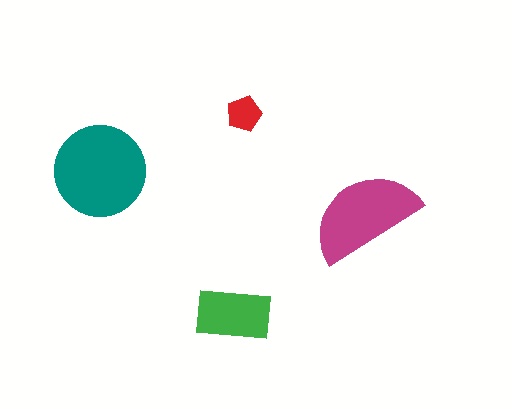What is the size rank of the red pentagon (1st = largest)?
4th.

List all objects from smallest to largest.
The red pentagon, the green rectangle, the magenta semicircle, the teal circle.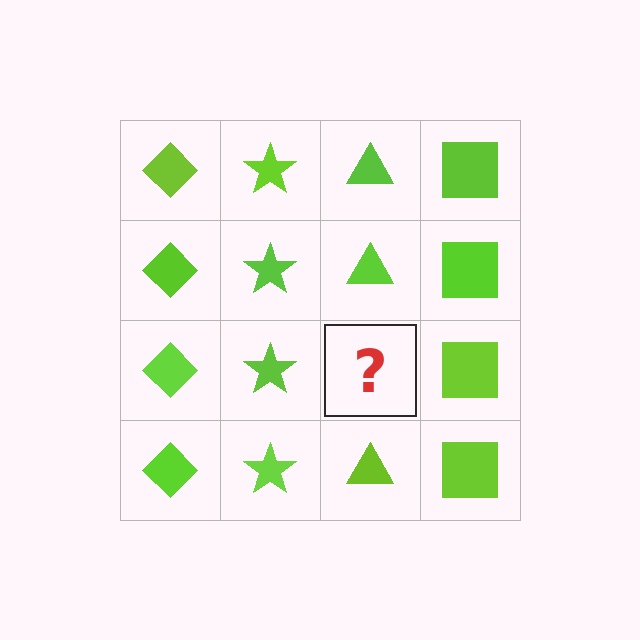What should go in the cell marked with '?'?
The missing cell should contain a lime triangle.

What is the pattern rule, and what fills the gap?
The rule is that each column has a consistent shape. The gap should be filled with a lime triangle.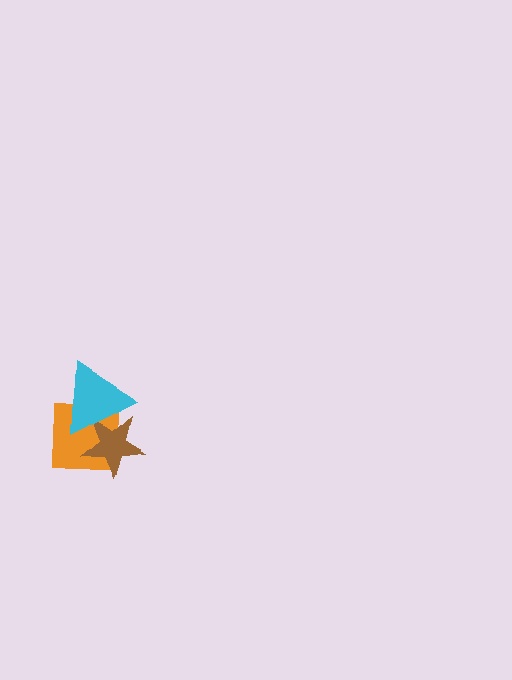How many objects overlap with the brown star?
2 objects overlap with the brown star.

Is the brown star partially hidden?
Yes, it is partially covered by another shape.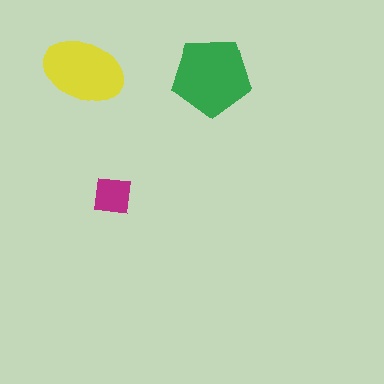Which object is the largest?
The green pentagon.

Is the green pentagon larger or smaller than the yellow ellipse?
Larger.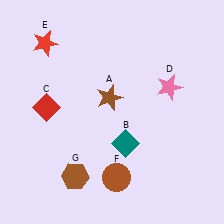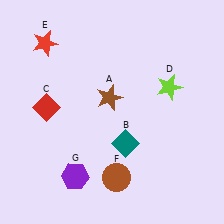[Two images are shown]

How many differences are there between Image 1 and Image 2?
There are 2 differences between the two images.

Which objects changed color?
D changed from pink to lime. G changed from brown to purple.